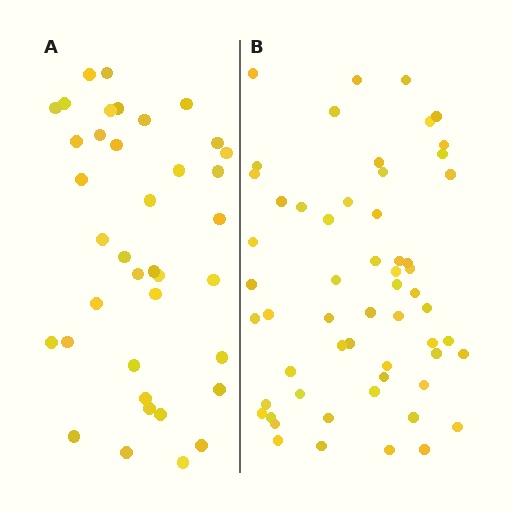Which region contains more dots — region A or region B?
Region B (the right region) has more dots.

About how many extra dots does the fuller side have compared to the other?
Region B has approximately 20 more dots than region A.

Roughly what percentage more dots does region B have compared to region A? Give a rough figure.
About 50% more.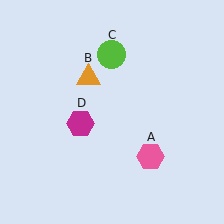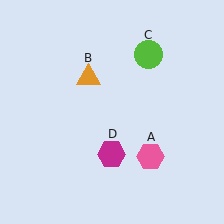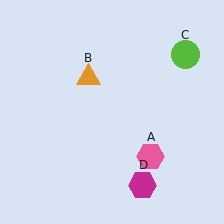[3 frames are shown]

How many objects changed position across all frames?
2 objects changed position: lime circle (object C), magenta hexagon (object D).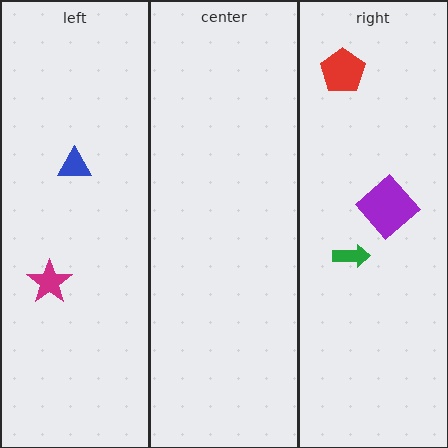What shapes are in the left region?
The blue triangle, the magenta star.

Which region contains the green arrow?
The right region.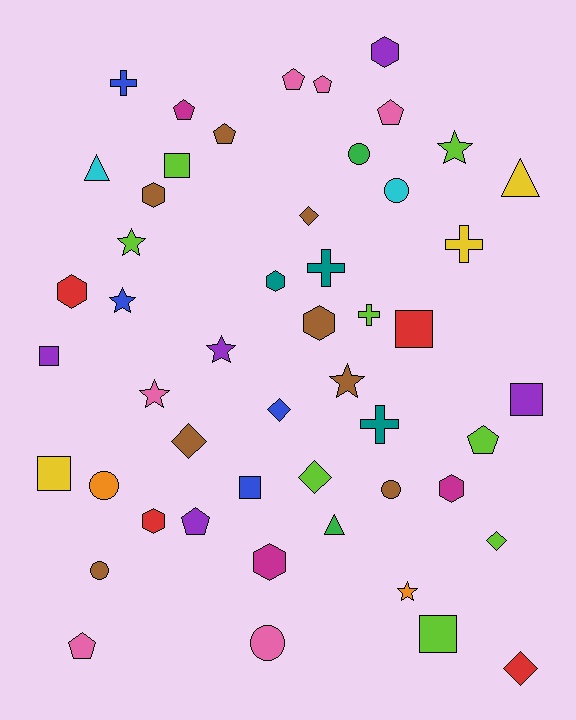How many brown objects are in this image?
There are 8 brown objects.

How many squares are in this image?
There are 7 squares.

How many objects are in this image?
There are 50 objects.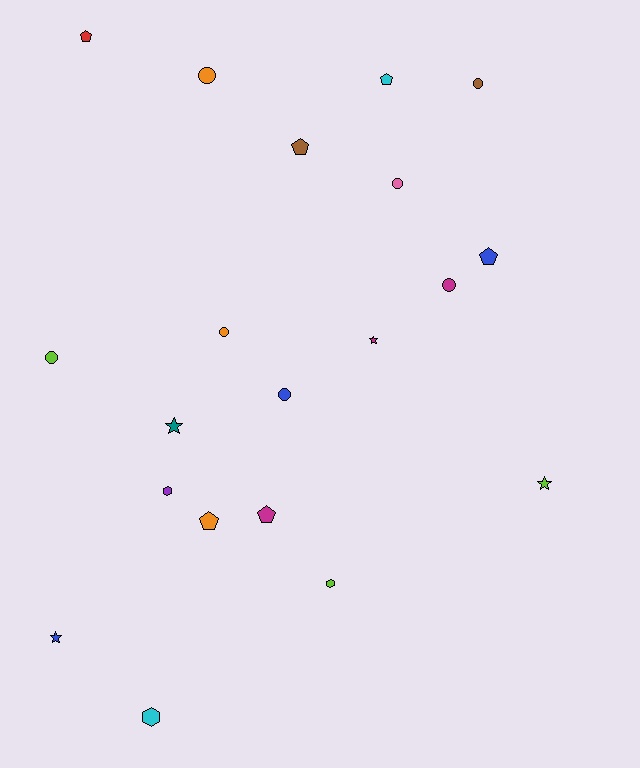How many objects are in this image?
There are 20 objects.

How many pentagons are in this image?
There are 6 pentagons.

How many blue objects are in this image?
There are 3 blue objects.